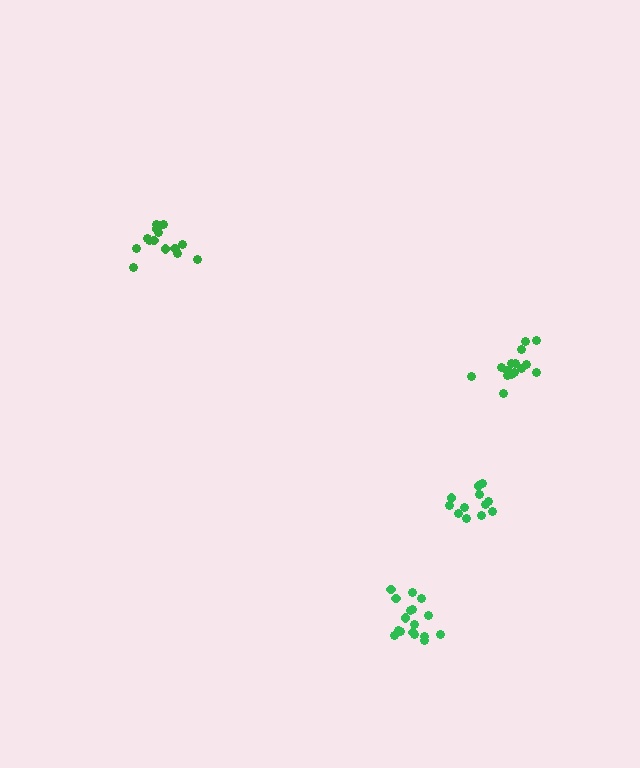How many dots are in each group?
Group 1: 15 dots, Group 2: 14 dots, Group 3: 17 dots, Group 4: 12 dots (58 total).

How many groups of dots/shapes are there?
There are 4 groups.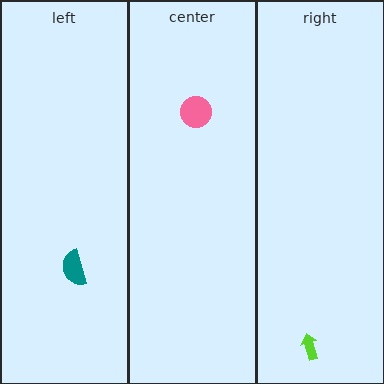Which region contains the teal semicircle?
The left region.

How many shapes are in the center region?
1.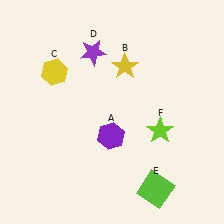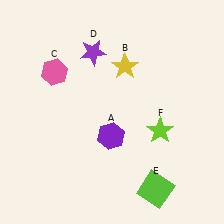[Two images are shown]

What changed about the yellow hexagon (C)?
In Image 1, C is yellow. In Image 2, it changed to pink.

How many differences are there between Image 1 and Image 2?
There is 1 difference between the two images.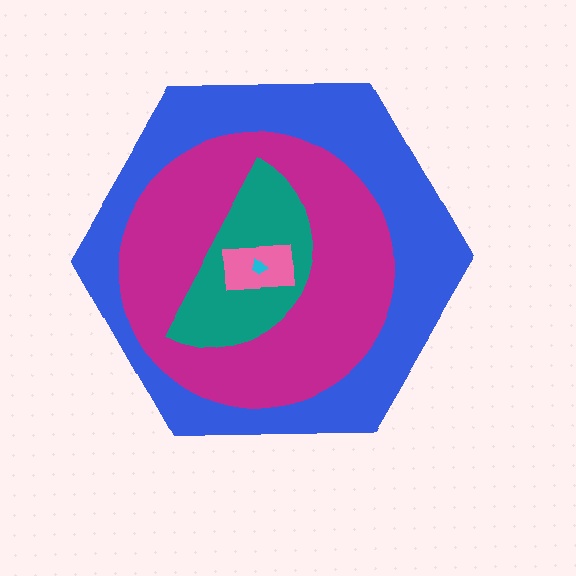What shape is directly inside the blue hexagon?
The magenta circle.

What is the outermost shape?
The blue hexagon.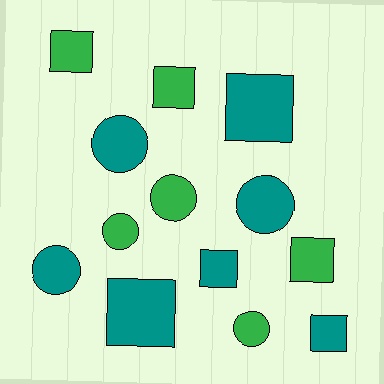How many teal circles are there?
There are 3 teal circles.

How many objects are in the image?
There are 13 objects.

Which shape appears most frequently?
Square, with 7 objects.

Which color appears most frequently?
Teal, with 7 objects.